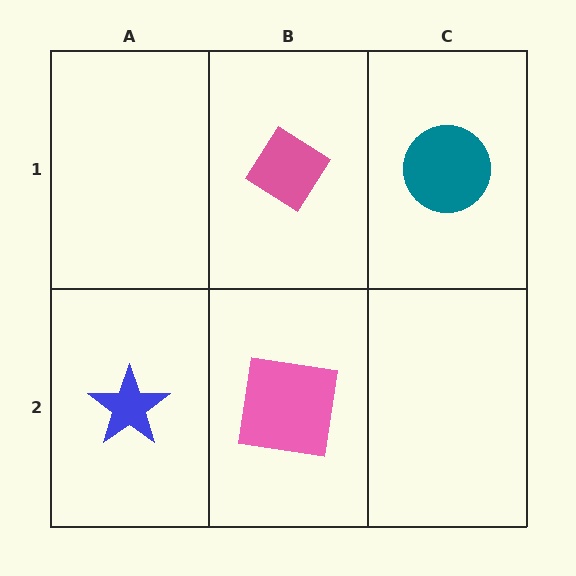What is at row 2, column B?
A pink square.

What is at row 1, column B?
A pink diamond.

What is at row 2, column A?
A blue star.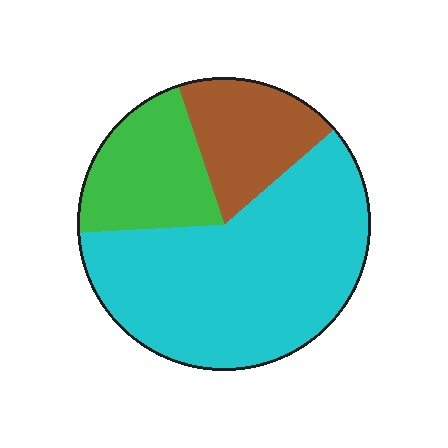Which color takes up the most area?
Cyan, at roughly 60%.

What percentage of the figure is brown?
Brown covers about 20% of the figure.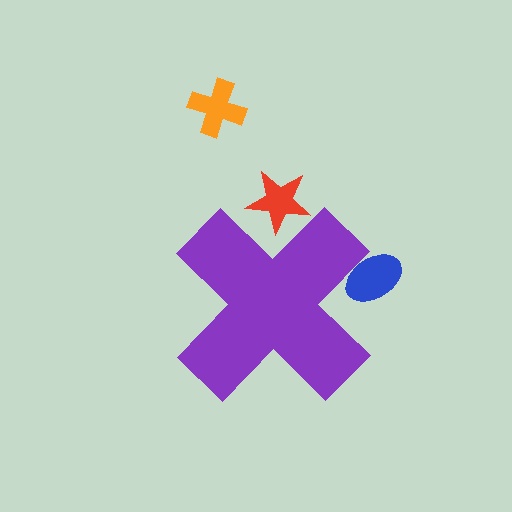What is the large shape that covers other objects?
A purple cross.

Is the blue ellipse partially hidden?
Yes, the blue ellipse is partially hidden behind the purple cross.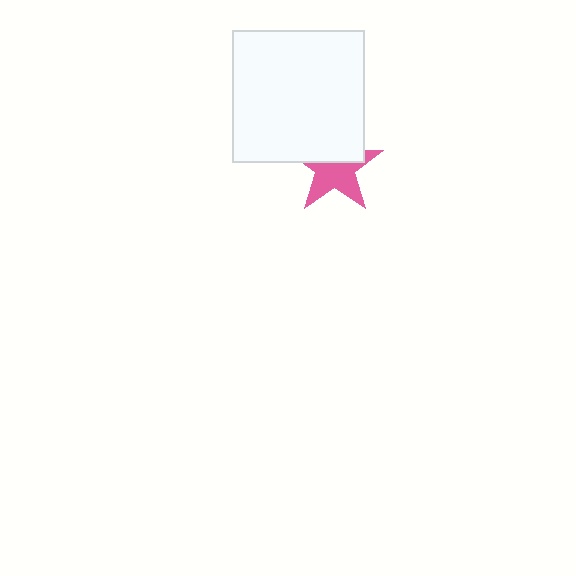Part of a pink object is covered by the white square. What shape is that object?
It is a star.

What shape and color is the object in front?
The object in front is a white square.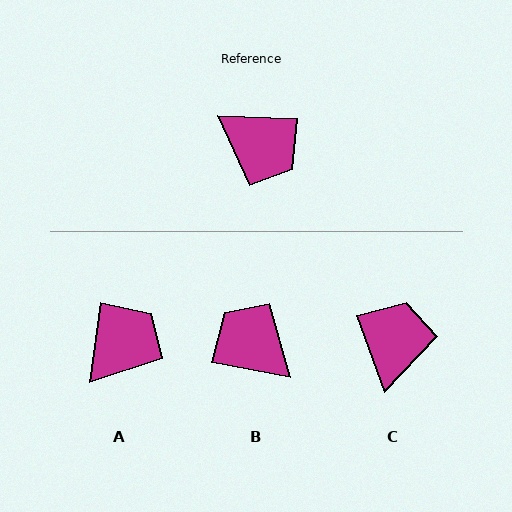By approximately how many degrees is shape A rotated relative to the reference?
Approximately 84 degrees counter-clockwise.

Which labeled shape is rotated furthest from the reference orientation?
B, about 171 degrees away.